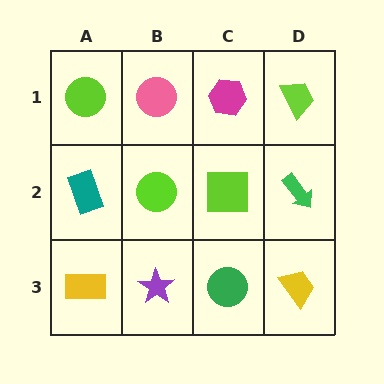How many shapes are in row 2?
4 shapes.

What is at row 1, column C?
A magenta hexagon.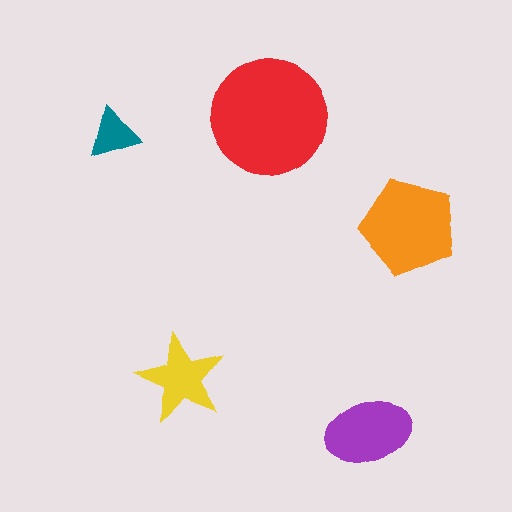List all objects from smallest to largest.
The teal triangle, the yellow star, the purple ellipse, the orange pentagon, the red circle.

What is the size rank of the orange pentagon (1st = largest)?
2nd.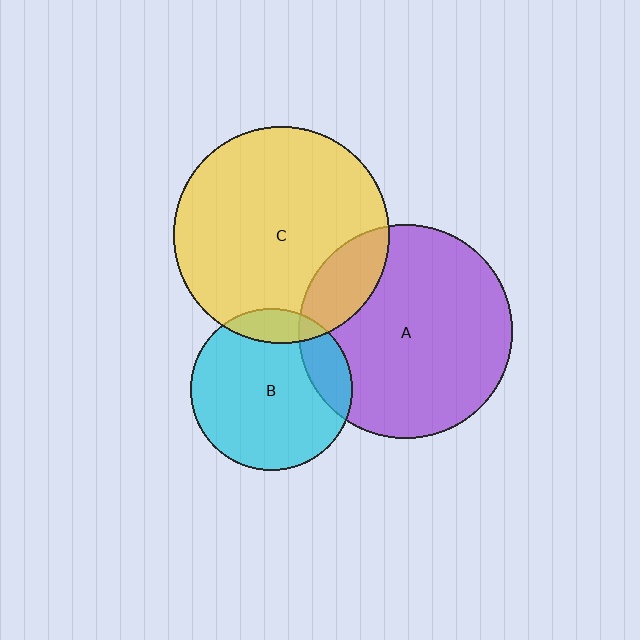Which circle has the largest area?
Circle C (yellow).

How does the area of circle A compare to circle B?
Approximately 1.8 times.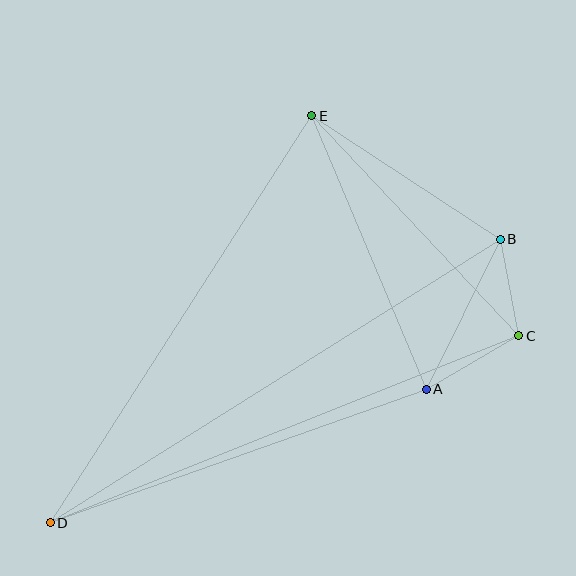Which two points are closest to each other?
Points B and C are closest to each other.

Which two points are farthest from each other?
Points B and D are farthest from each other.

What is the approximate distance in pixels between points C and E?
The distance between C and E is approximately 302 pixels.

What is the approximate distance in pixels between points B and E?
The distance between B and E is approximately 225 pixels.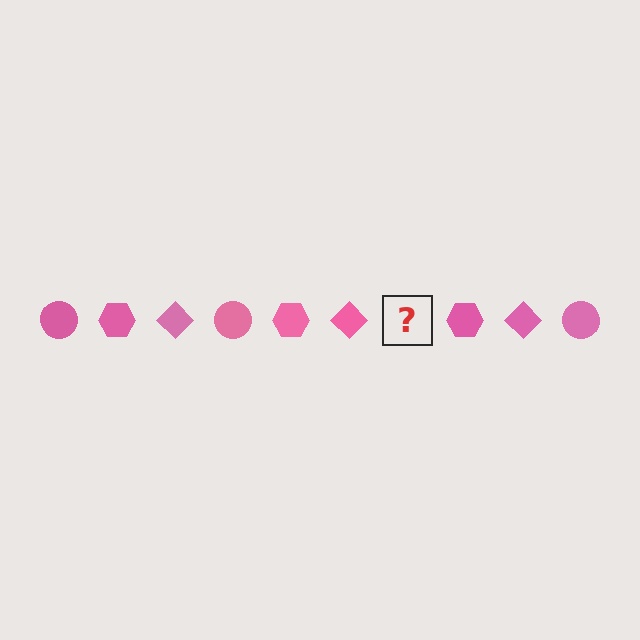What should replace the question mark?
The question mark should be replaced with a pink circle.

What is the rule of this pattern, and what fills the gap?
The rule is that the pattern cycles through circle, hexagon, diamond shapes in pink. The gap should be filled with a pink circle.